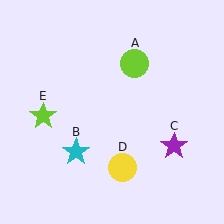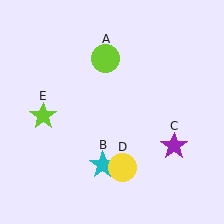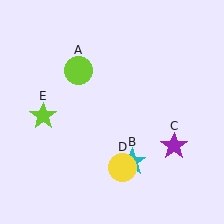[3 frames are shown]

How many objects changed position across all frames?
2 objects changed position: lime circle (object A), cyan star (object B).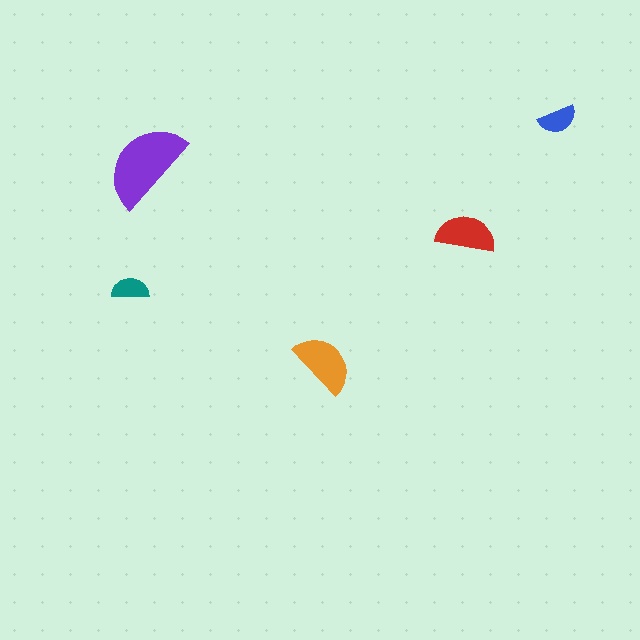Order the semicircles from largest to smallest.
the purple one, the orange one, the red one, the blue one, the teal one.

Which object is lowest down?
The orange semicircle is bottommost.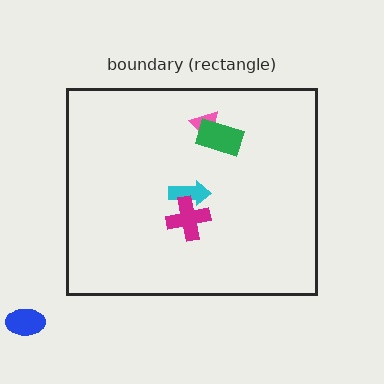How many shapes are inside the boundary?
4 inside, 1 outside.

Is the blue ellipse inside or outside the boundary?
Outside.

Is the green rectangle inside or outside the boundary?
Inside.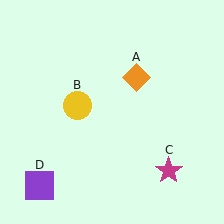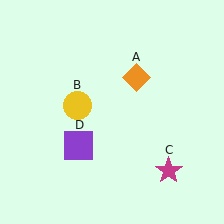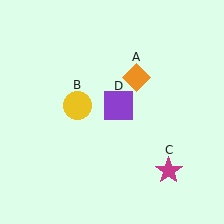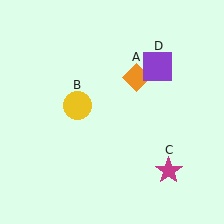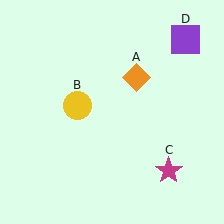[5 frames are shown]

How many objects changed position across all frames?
1 object changed position: purple square (object D).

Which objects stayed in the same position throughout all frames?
Orange diamond (object A) and yellow circle (object B) and magenta star (object C) remained stationary.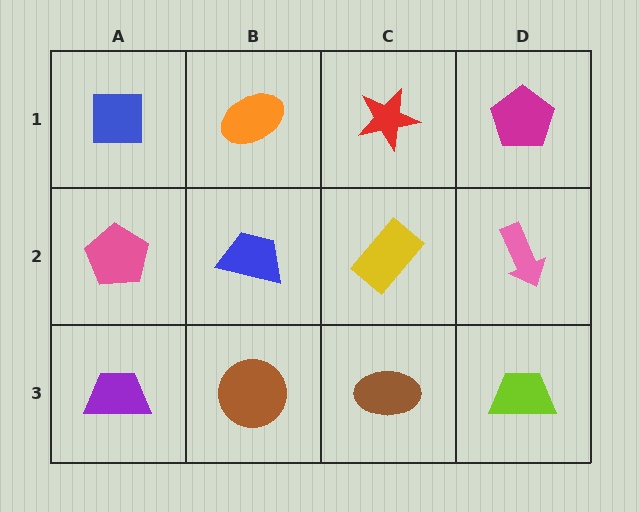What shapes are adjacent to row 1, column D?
A pink arrow (row 2, column D), a red star (row 1, column C).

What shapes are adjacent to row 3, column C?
A yellow rectangle (row 2, column C), a brown circle (row 3, column B), a lime trapezoid (row 3, column D).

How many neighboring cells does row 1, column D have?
2.